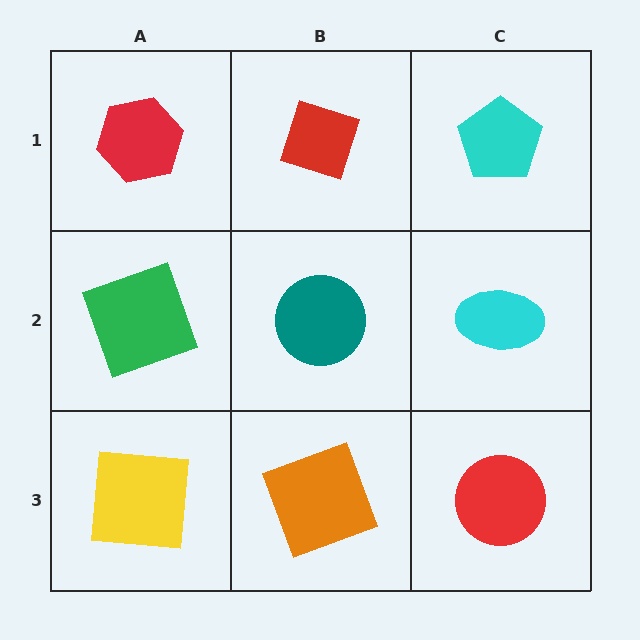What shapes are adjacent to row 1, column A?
A green square (row 2, column A), a red diamond (row 1, column B).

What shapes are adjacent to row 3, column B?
A teal circle (row 2, column B), a yellow square (row 3, column A), a red circle (row 3, column C).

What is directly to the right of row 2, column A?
A teal circle.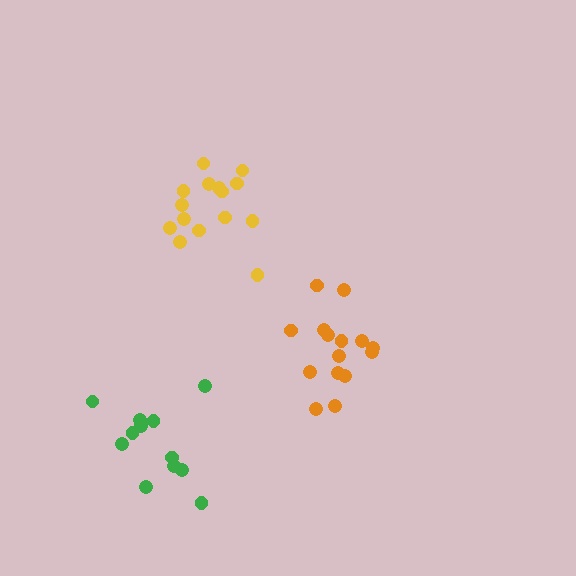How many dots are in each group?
Group 1: 15 dots, Group 2: 15 dots, Group 3: 12 dots (42 total).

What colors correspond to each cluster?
The clusters are colored: yellow, orange, green.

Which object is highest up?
The yellow cluster is topmost.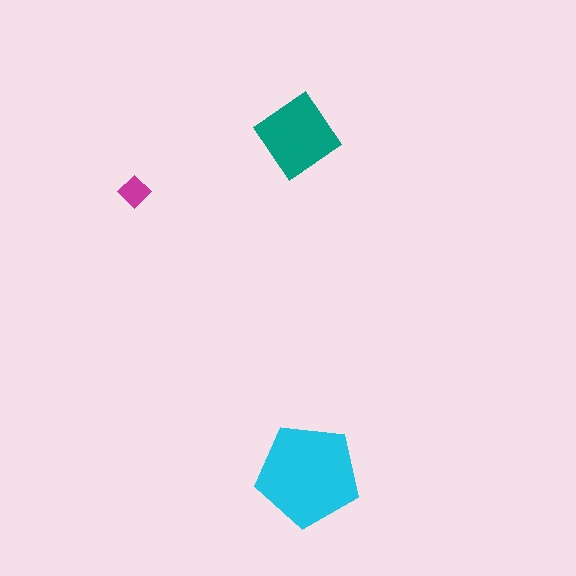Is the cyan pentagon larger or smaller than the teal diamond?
Larger.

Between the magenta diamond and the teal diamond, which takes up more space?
The teal diamond.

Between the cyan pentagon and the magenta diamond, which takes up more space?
The cyan pentagon.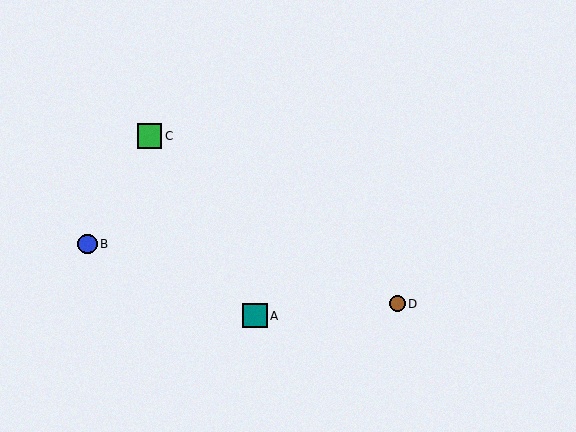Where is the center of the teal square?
The center of the teal square is at (255, 316).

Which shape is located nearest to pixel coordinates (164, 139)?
The green square (labeled C) at (149, 136) is nearest to that location.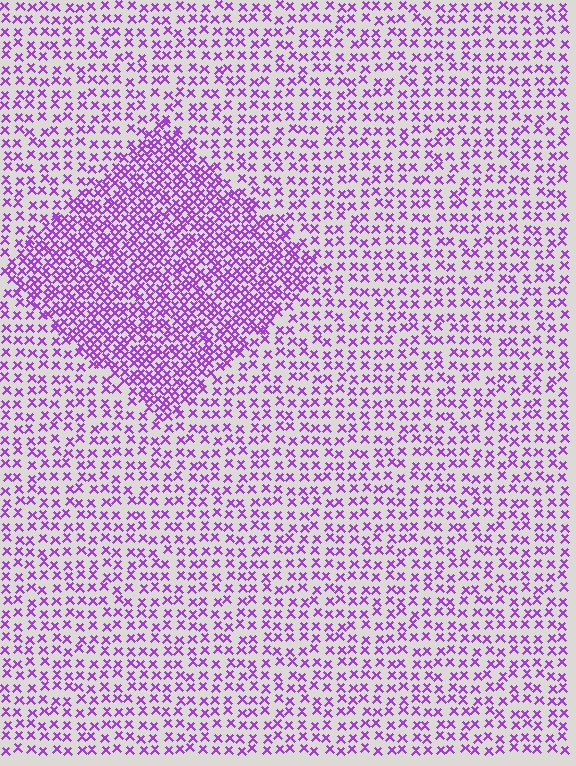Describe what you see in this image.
The image contains small purple elements arranged at two different densities. A diamond-shaped region is visible where the elements are more densely packed than the surrounding area.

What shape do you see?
I see a diamond.